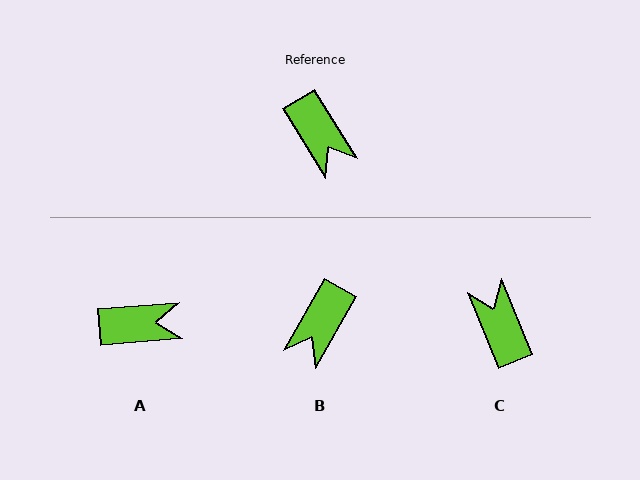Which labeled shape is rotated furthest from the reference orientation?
C, about 171 degrees away.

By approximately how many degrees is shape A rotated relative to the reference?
Approximately 63 degrees counter-clockwise.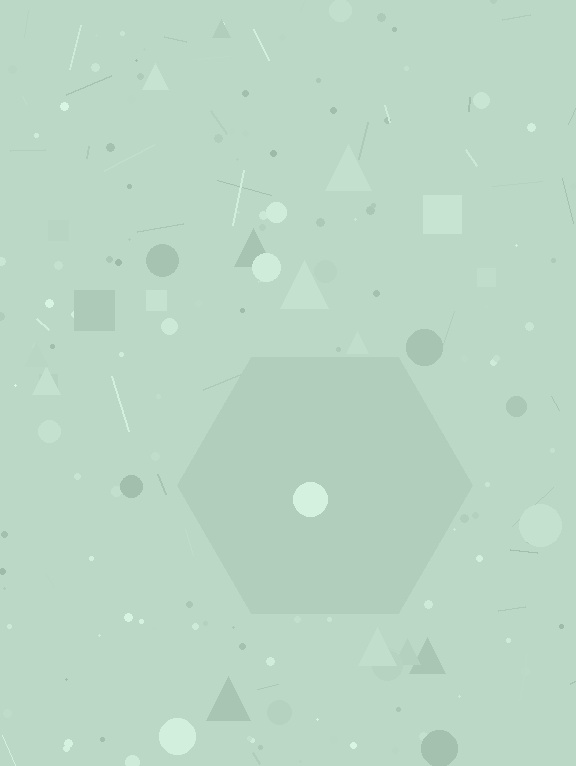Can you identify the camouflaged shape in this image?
The camouflaged shape is a hexagon.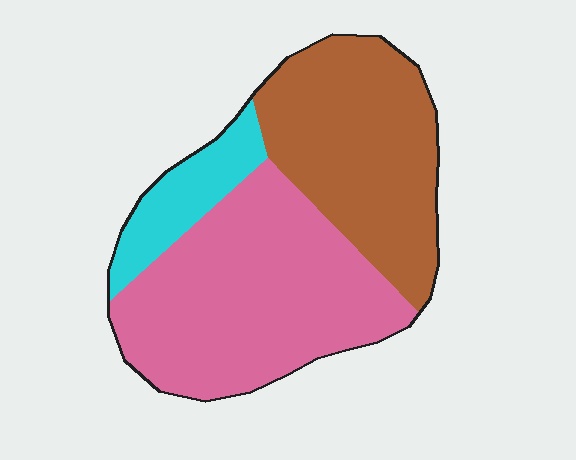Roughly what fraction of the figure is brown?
Brown covers about 40% of the figure.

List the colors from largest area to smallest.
From largest to smallest: pink, brown, cyan.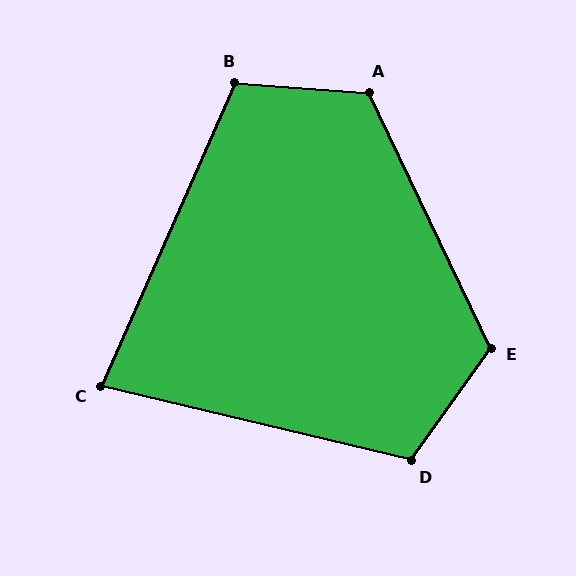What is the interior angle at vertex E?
Approximately 119 degrees (obtuse).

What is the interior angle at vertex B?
Approximately 110 degrees (obtuse).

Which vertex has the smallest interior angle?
C, at approximately 80 degrees.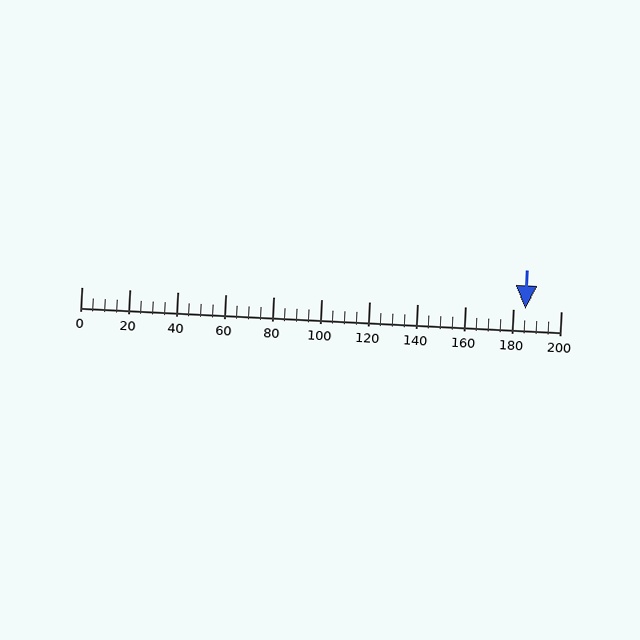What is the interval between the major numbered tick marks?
The major tick marks are spaced 20 units apart.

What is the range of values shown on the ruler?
The ruler shows values from 0 to 200.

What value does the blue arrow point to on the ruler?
The blue arrow points to approximately 185.